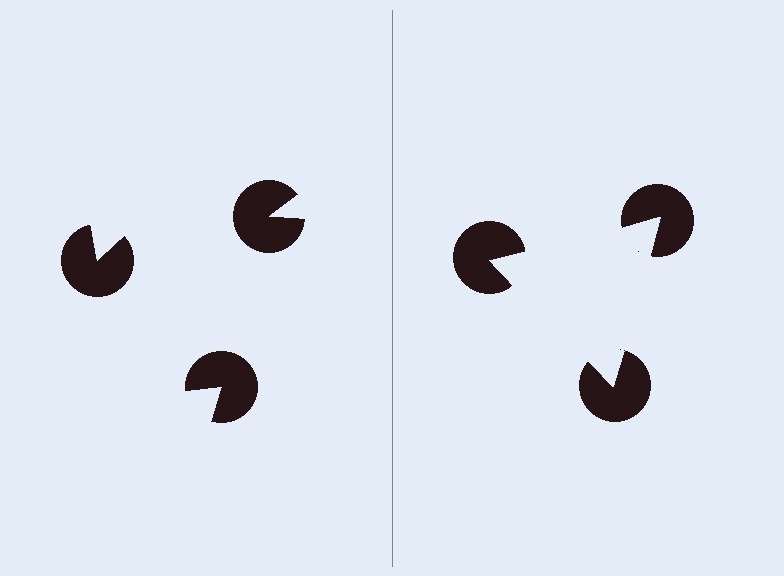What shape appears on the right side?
An illusory triangle.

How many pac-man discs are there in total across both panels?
6 — 3 on each side.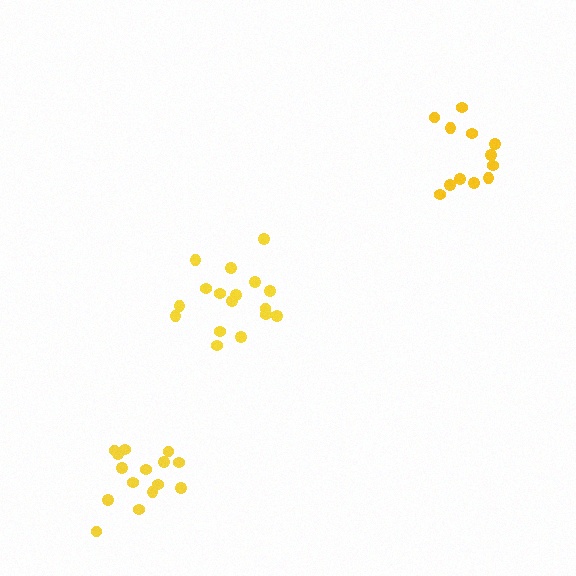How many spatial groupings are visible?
There are 3 spatial groupings.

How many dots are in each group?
Group 1: 12 dots, Group 2: 17 dots, Group 3: 15 dots (44 total).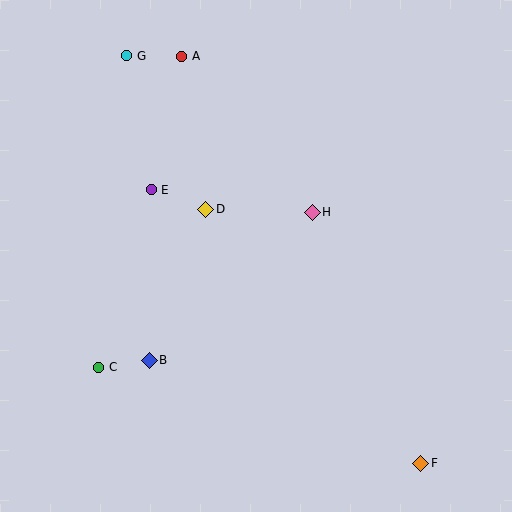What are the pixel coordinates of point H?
Point H is at (312, 212).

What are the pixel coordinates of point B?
Point B is at (149, 360).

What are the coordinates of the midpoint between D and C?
The midpoint between D and C is at (152, 288).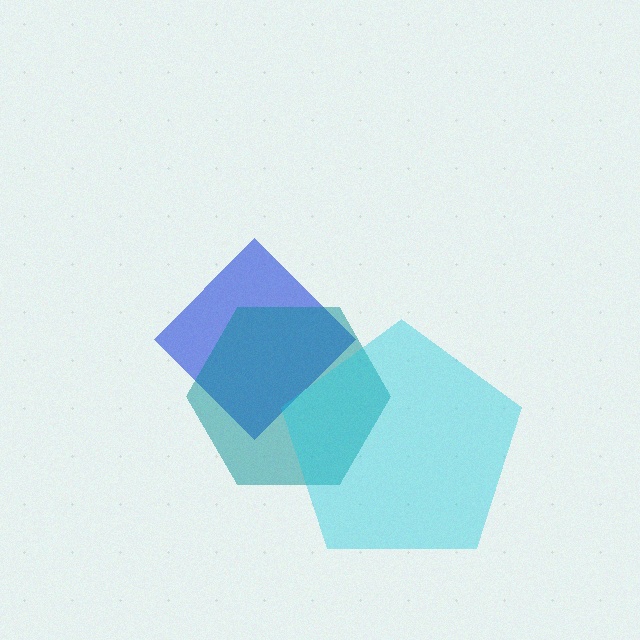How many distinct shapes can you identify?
There are 3 distinct shapes: a blue diamond, a teal hexagon, a cyan pentagon.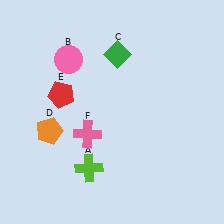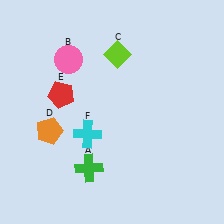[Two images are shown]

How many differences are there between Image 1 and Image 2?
There are 3 differences between the two images.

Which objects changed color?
A changed from lime to green. C changed from green to lime. F changed from pink to cyan.